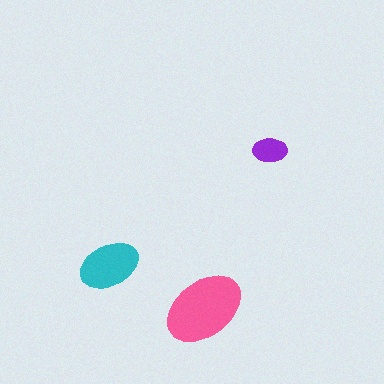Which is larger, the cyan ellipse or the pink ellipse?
The pink one.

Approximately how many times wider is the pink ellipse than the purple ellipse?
About 2.5 times wider.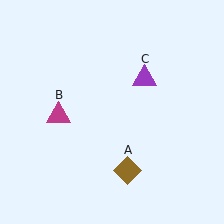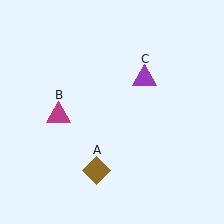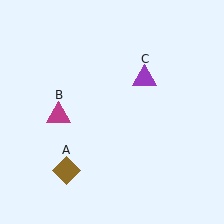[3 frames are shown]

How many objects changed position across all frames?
1 object changed position: brown diamond (object A).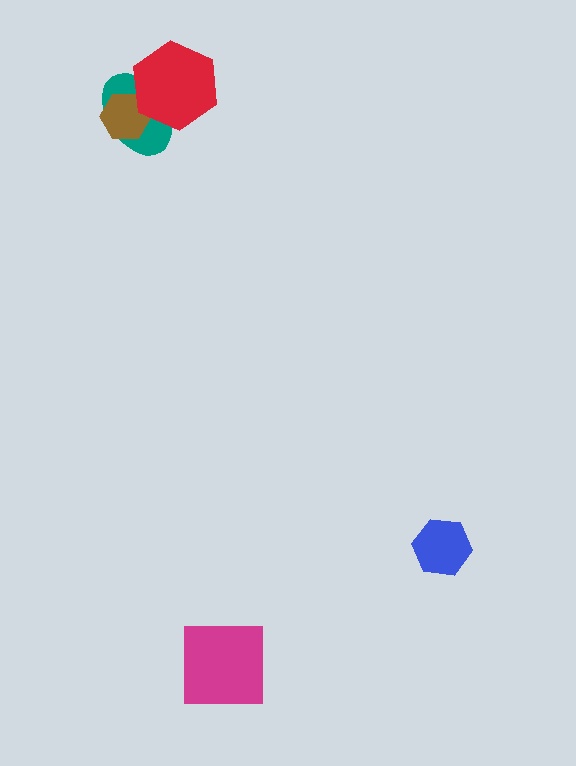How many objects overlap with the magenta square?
0 objects overlap with the magenta square.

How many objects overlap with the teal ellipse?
2 objects overlap with the teal ellipse.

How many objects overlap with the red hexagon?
2 objects overlap with the red hexagon.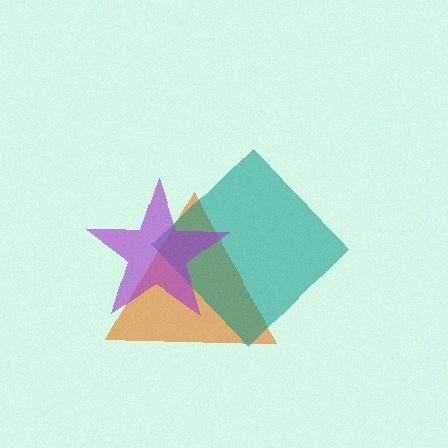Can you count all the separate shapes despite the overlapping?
Yes, there are 3 separate shapes.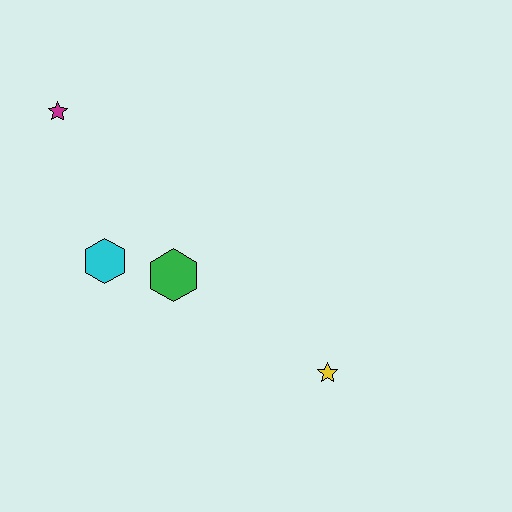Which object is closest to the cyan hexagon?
The green hexagon is closest to the cyan hexagon.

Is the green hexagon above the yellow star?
Yes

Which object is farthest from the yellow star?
The magenta star is farthest from the yellow star.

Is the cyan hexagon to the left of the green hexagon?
Yes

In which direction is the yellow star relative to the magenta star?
The yellow star is to the right of the magenta star.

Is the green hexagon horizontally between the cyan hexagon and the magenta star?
No